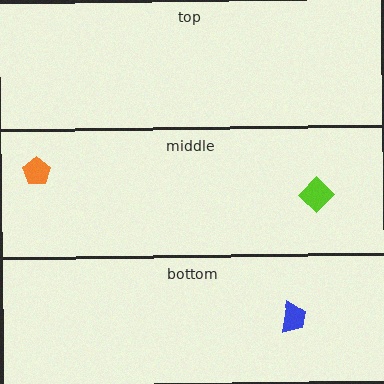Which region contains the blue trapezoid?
The bottom region.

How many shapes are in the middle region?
2.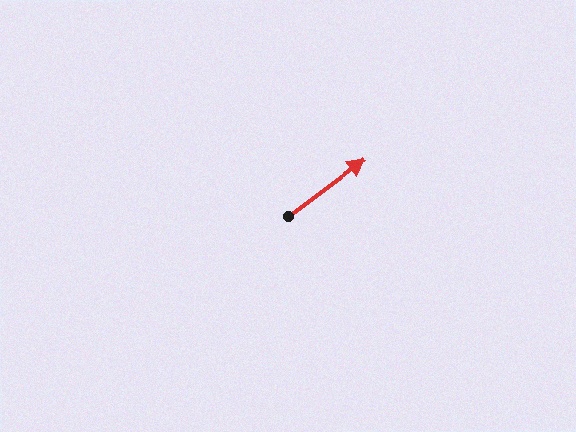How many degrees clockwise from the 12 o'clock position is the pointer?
Approximately 54 degrees.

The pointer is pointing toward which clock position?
Roughly 2 o'clock.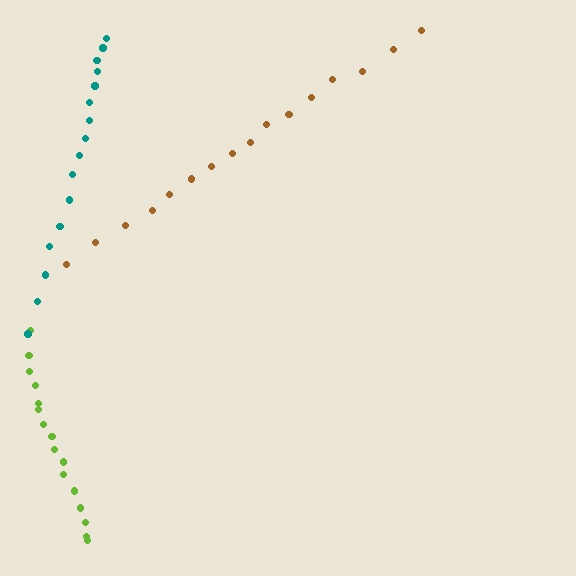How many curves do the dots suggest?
There are 3 distinct paths.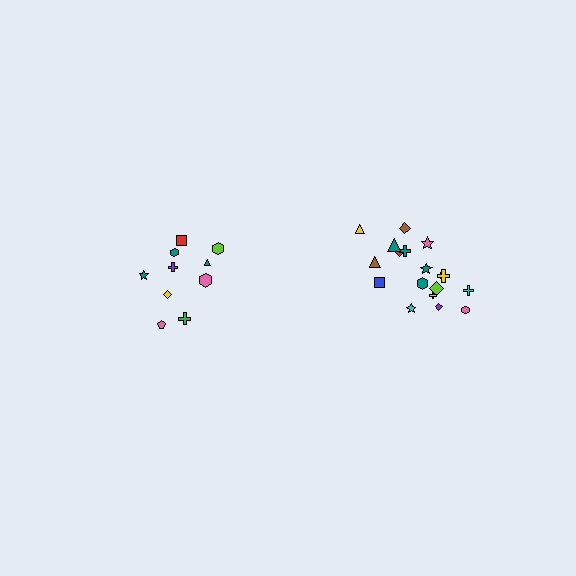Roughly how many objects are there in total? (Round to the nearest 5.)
Roughly 30 objects in total.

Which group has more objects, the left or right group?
The right group.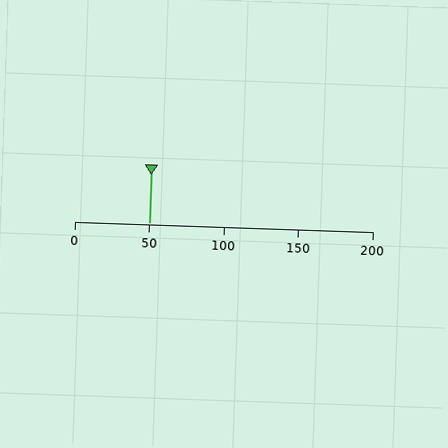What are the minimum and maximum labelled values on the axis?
The axis runs from 0 to 200.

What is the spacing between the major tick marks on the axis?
The major ticks are spaced 50 apart.